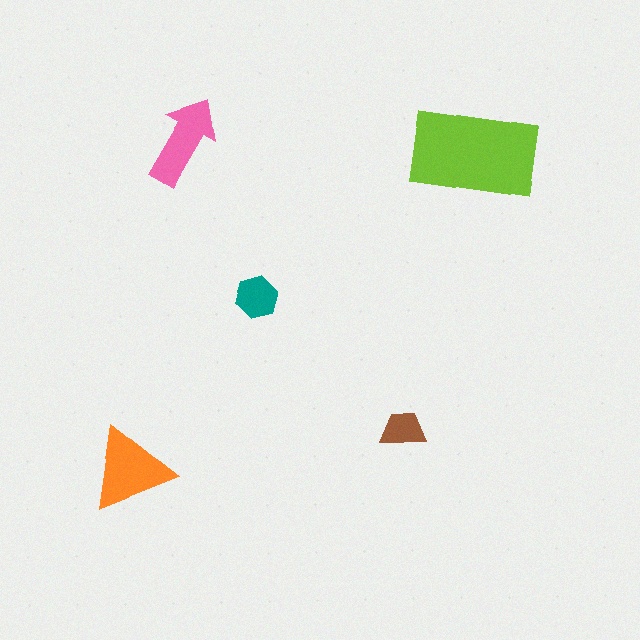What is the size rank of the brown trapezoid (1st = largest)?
5th.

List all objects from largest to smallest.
The lime rectangle, the orange triangle, the pink arrow, the teal hexagon, the brown trapezoid.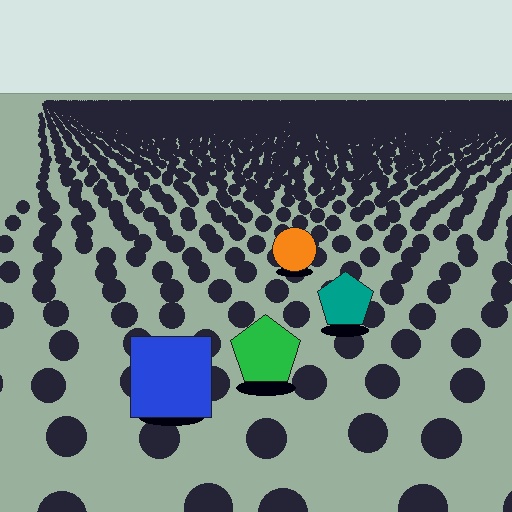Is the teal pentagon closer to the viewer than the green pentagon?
No. The green pentagon is closer — you can tell from the texture gradient: the ground texture is coarser near it.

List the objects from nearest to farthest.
From nearest to farthest: the blue square, the green pentagon, the teal pentagon, the orange circle.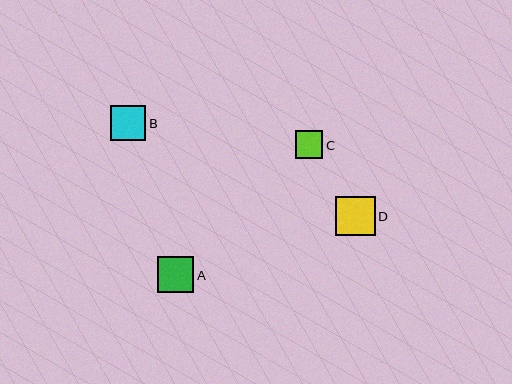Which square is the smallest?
Square C is the smallest with a size of approximately 28 pixels.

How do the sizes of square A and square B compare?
Square A and square B are approximately the same size.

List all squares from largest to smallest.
From largest to smallest: D, A, B, C.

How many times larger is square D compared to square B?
Square D is approximately 1.1 times the size of square B.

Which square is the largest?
Square D is the largest with a size of approximately 39 pixels.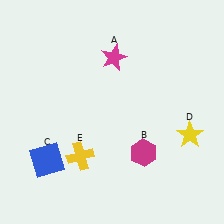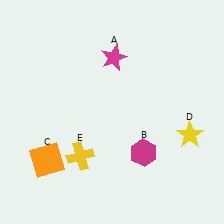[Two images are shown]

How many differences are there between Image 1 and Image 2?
There is 1 difference between the two images.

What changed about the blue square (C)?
In Image 1, C is blue. In Image 2, it changed to orange.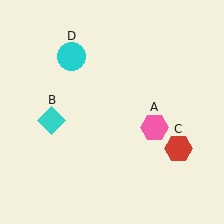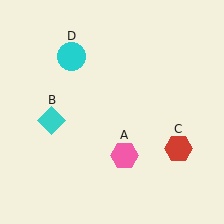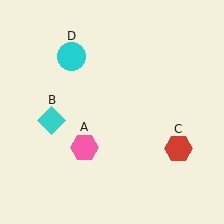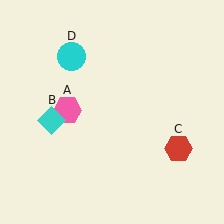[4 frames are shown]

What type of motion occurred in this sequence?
The pink hexagon (object A) rotated clockwise around the center of the scene.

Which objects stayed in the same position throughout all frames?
Cyan diamond (object B) and red hexagon (object C) and cyan circle (object D) remained stationary.